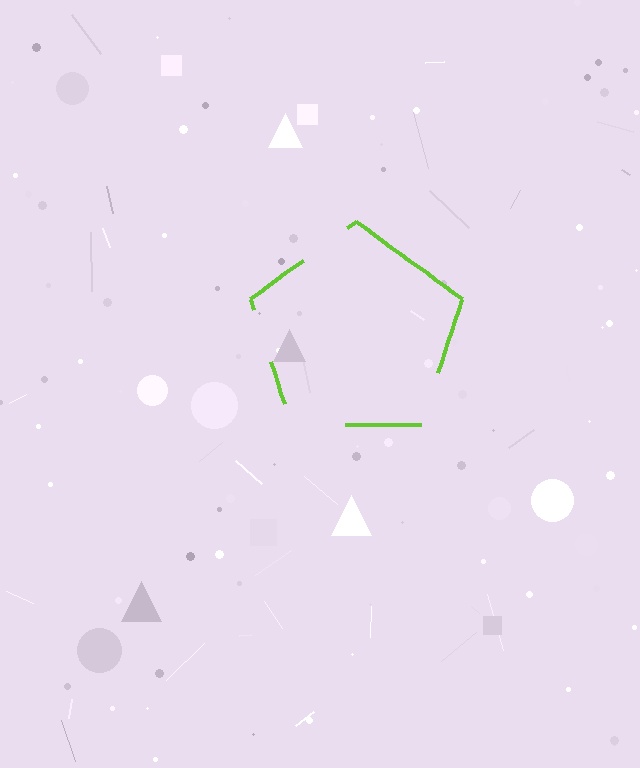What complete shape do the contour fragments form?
The contour fragments form a pentagon.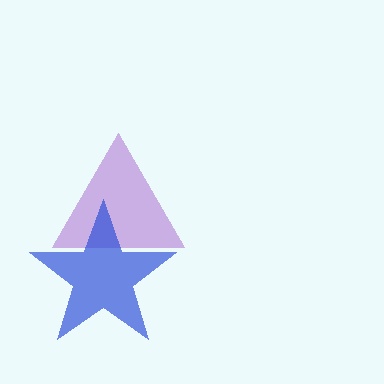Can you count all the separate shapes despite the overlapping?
Yes, there are 2 separate shapes.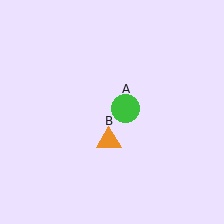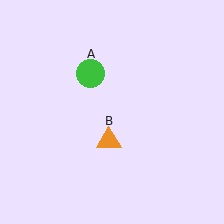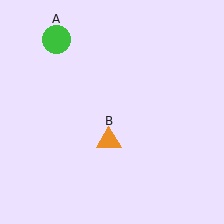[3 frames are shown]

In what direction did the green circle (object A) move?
The green circle (object A) moved up and to the left.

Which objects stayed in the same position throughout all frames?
Orange triangle (object B) remained stationary.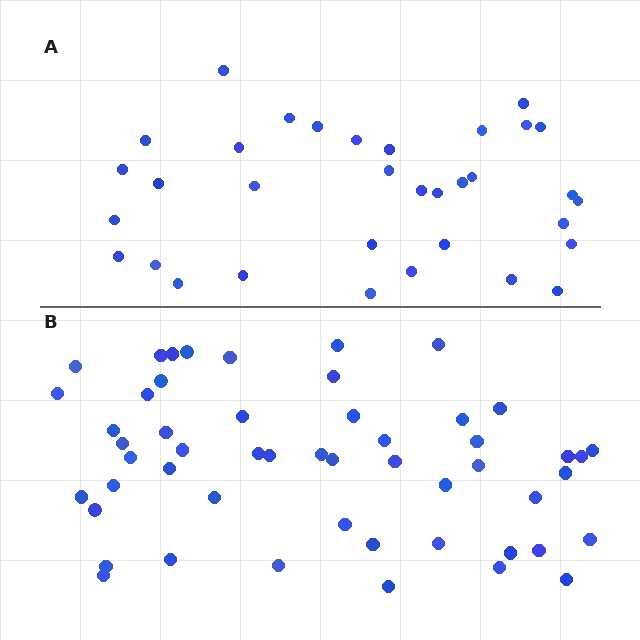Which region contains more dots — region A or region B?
Region B (the bottom region) has more dots.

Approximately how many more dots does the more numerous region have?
Region B has approximately 20 more dots than region A.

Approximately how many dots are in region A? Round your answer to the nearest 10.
About 30 dots. (The exact count is 34, which rounds to 30.)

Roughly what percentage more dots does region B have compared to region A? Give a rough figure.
About 55% more.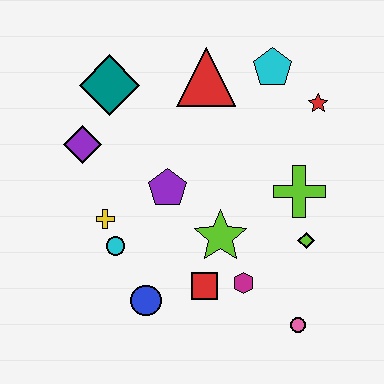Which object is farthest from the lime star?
The teal diamond is farthest from the lime star.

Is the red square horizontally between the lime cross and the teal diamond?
Yes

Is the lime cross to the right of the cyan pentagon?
Yes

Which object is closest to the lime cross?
The lime diamond is closest to the lime cross.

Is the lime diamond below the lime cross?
Yes